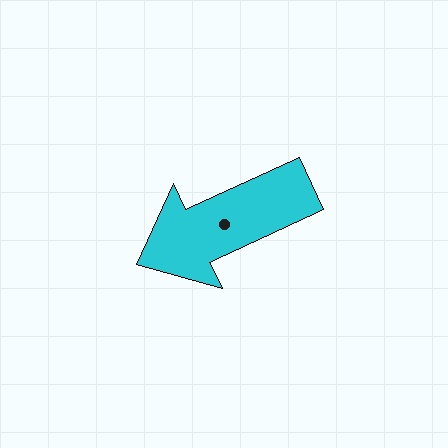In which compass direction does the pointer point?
Southwest.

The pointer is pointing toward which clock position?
Roughly 8 o'clock.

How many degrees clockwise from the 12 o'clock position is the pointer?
Approximately 245 degrees.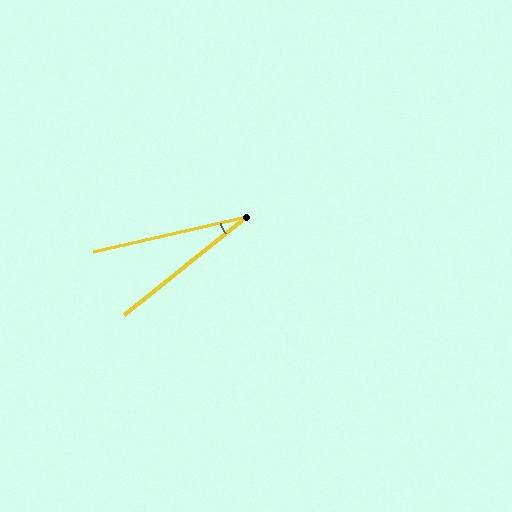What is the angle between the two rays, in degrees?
Approximately 26 degrees.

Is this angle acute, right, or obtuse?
It is acute.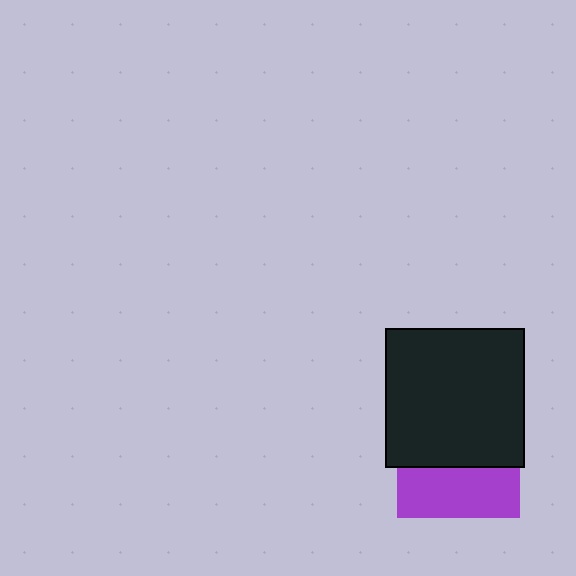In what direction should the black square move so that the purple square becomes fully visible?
The black square should move up. That is the shortest direction to clear the overlap and leave the purple square fully visible.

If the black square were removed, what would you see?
You would see the complete purple square.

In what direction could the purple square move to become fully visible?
The purple square could move down. That would shift it out from behind the black square entirely.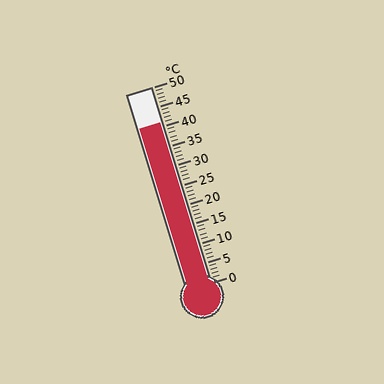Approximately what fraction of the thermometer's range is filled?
The thermometer is filled to approximately 80% of its range.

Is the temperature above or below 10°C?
The temperature is above 10°C.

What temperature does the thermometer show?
The thermometer shows approximately 41°C.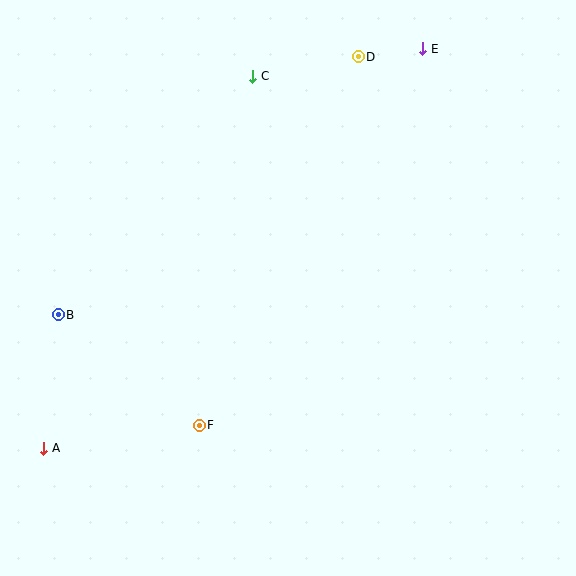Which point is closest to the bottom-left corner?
Point A is closest to the bottom-left corner.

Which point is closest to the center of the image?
Point F at (199, 425) is closest to the center.